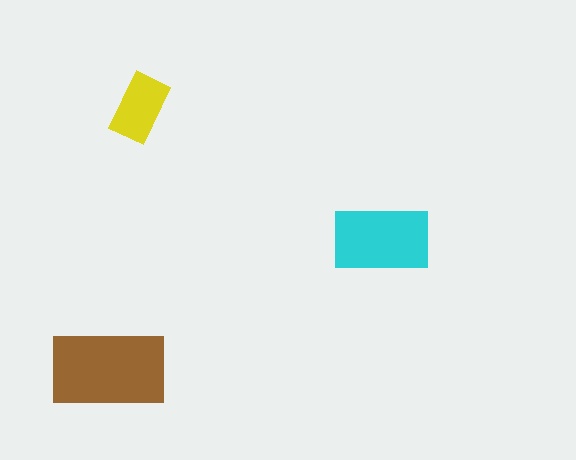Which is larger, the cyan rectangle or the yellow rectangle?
The cyan one.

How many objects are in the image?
There are 3 objects in the image.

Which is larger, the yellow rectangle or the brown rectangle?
The brown one.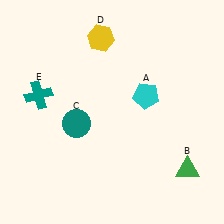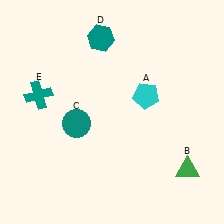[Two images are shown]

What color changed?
The hexagon (D) changed from yellow in Image 1 to teal in Image 2.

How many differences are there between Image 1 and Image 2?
There is 1 difference between the two images.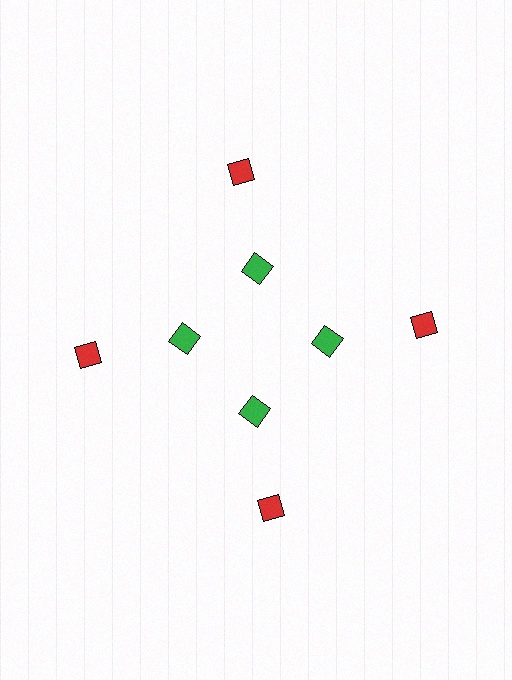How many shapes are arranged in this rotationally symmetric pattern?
There are 8 shapes, arranged in 4 groups of 2.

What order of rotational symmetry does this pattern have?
This pattern has 4-fold rotational symmetry.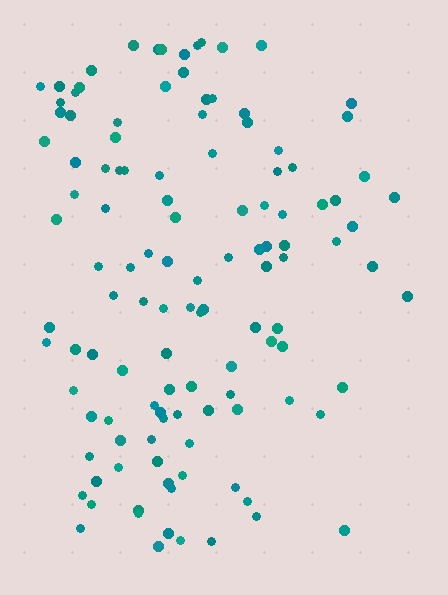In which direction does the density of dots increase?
From right to left, with the left side densest.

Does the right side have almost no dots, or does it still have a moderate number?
Still a moderate number, just noticeably fewer than the left.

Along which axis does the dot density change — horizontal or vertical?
Horizontal.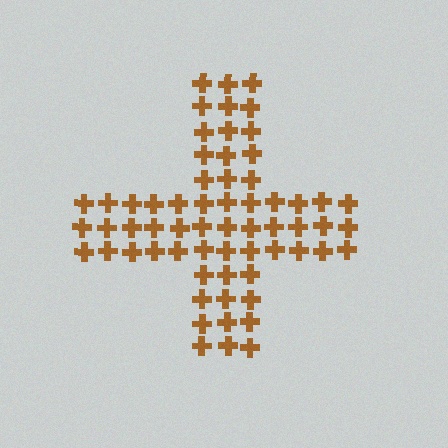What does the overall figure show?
The overall figure shows a cross.